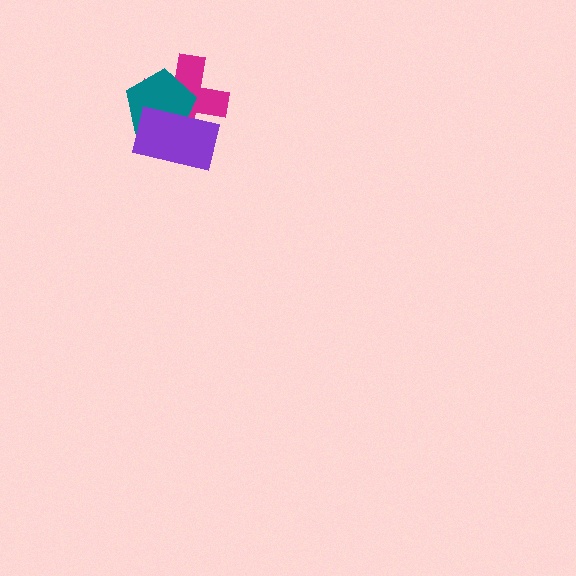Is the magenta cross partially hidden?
Yes, it is partially covered by another shape.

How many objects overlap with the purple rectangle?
2 objects overlap with the purple rectangle.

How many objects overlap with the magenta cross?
2 objects overlap with the magenta cross.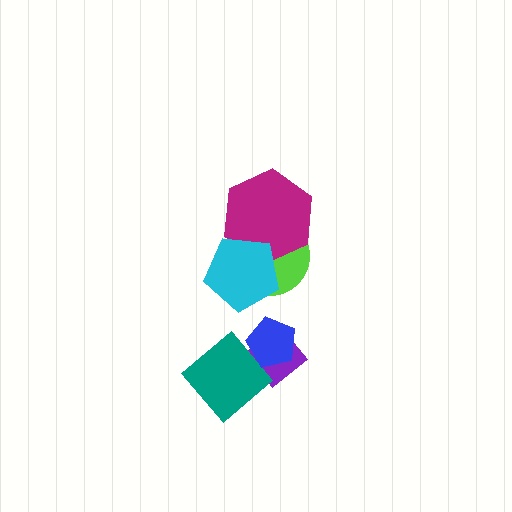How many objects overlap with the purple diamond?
2 objects overlap with the purple diamond.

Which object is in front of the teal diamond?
The blue pentagon is in front of the teal diamond.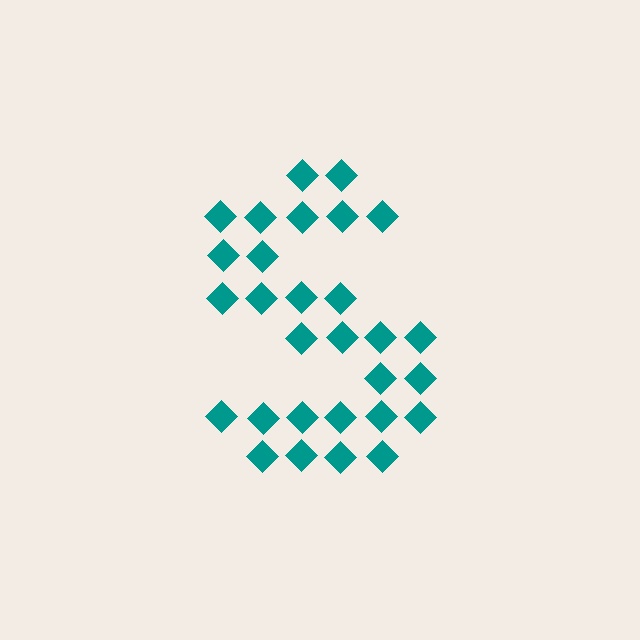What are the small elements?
The small elements are diamonds.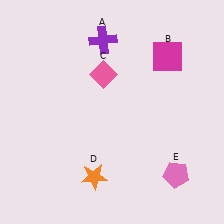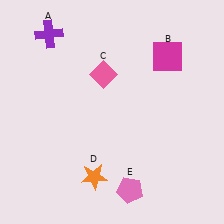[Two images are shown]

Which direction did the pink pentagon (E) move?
The pink pentagon (E) moved left.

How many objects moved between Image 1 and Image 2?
2 objects moved between the two images.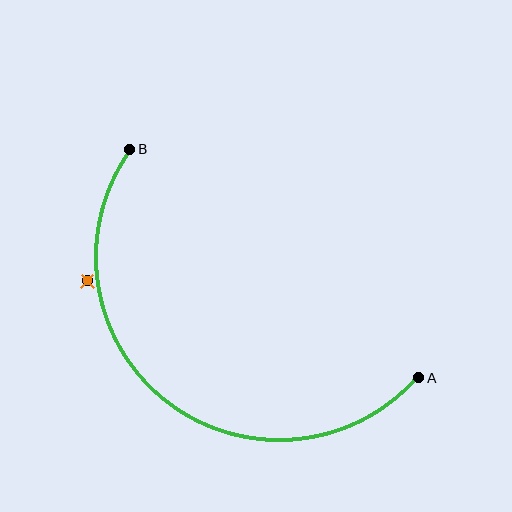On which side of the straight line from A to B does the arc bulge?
The arc bulges below and to the left of the straight line connecting A and B.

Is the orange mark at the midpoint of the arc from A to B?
No — the orange mark does not lie on the arc at all. It sits slightly outside the curve.